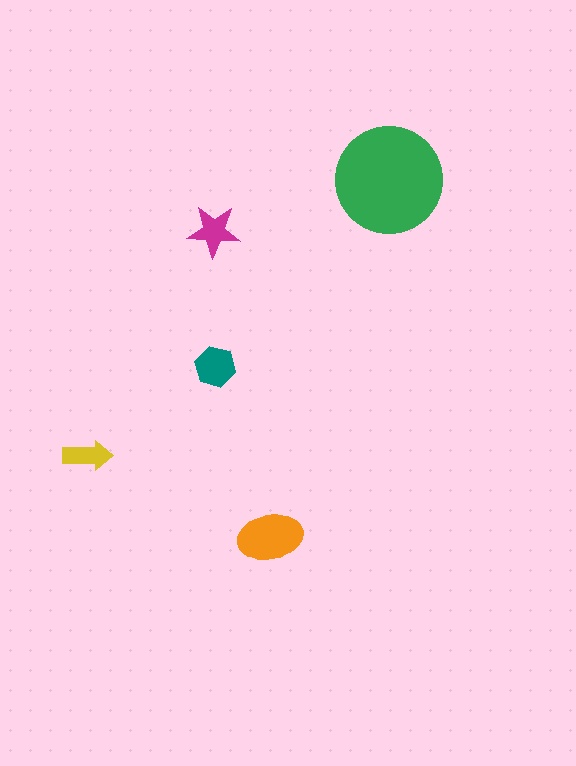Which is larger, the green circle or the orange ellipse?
The green circle.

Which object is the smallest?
The yellow arrow.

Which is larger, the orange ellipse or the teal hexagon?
The orange ellipse.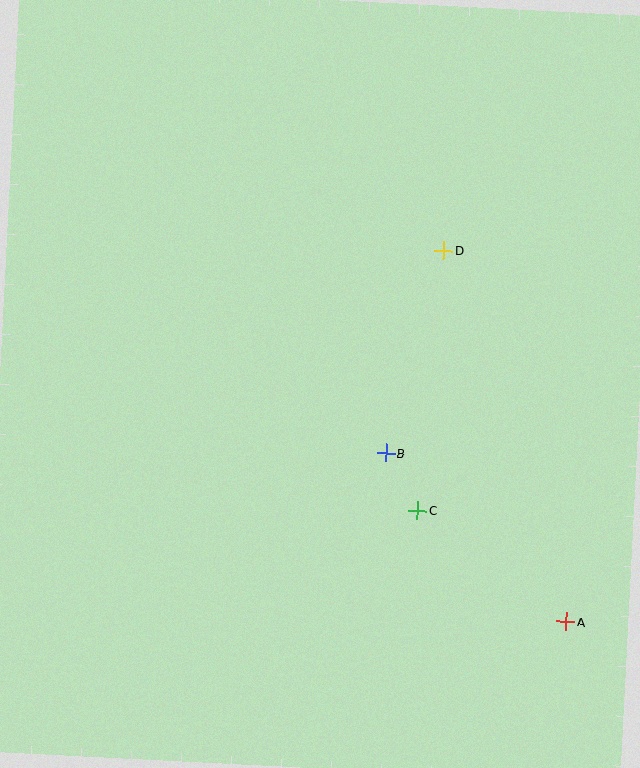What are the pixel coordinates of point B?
Point B is at (386, 453).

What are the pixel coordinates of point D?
Point D is at (444, 250).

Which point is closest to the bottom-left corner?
Point C is closest to the bottom-left corner.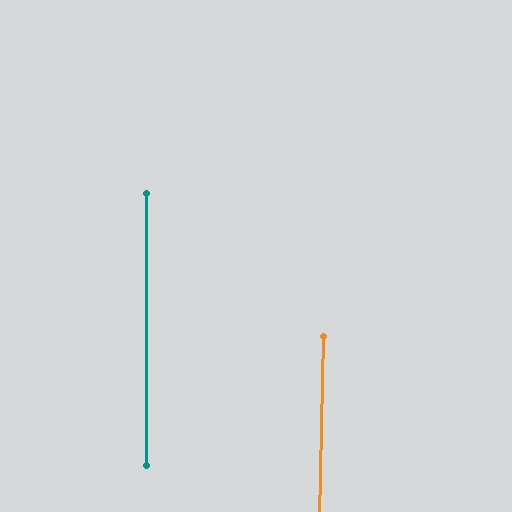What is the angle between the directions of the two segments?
Approximately 1 degree.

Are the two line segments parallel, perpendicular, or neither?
Parallel — their directions differ by only 1.2°.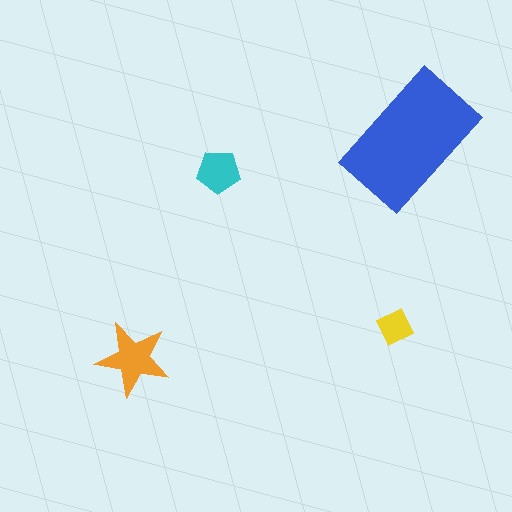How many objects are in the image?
There are 4 objects in the image.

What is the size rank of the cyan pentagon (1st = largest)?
3rd.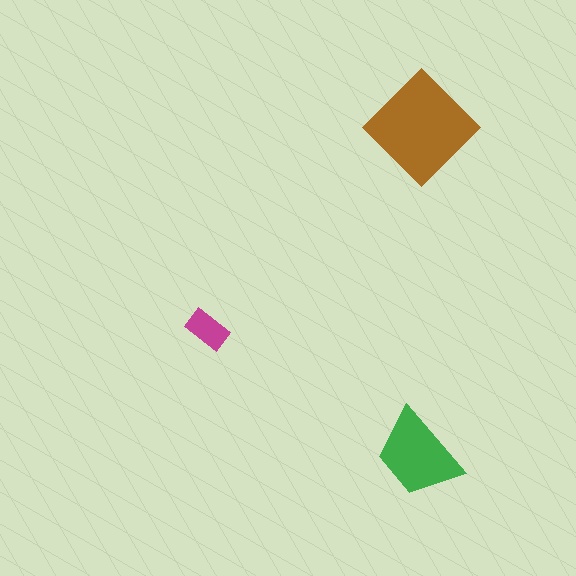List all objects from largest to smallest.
The brown diamond, the green trapezoid, the magenta rectangle.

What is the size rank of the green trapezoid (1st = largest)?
2nd.